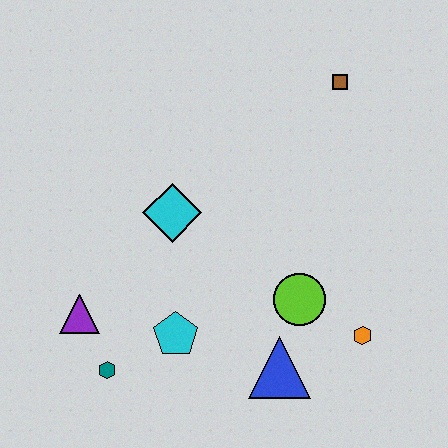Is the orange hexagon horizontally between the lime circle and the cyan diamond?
No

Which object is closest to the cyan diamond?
The cyan pentagon is closest to the cyan diamond.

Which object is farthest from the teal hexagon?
The brown square is farthest from the teal hexagon.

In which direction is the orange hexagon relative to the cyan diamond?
The orange hexagon is to the right of the cyan diamond.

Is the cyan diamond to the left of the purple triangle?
No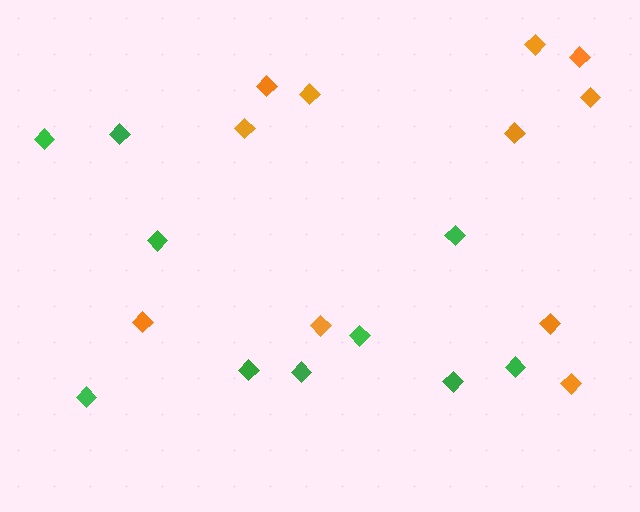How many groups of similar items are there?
There are 2 groups: one group of green diamonds (10) and one group of orange diamonds (11).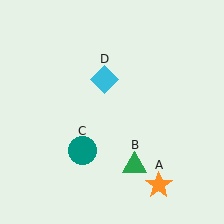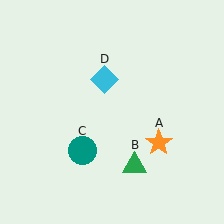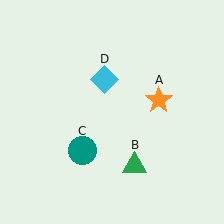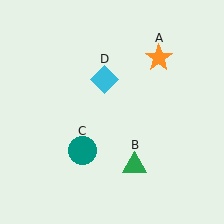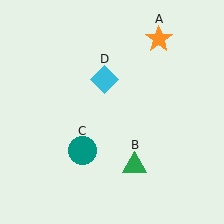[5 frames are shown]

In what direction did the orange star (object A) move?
The orange star (object A) moved up.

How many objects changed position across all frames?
1 object changed position: orange star (object A).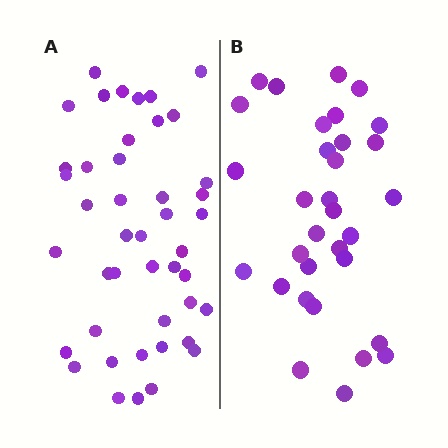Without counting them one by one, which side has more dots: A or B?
Region A (the left region) has more dots.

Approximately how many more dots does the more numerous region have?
Region A has roughly 12 or so more dots than region B.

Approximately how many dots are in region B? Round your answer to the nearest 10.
About 30 dots. (The exact count is 32, which rounds to 30.)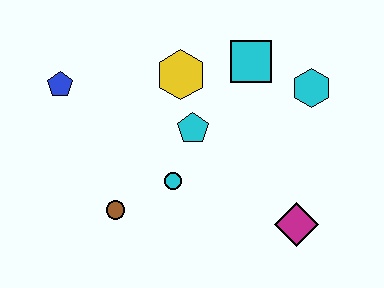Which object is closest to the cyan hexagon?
The cyan square is closest to the cyan hexagon.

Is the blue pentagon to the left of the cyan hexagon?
Yes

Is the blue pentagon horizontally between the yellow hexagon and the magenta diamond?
No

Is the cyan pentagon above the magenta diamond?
Yes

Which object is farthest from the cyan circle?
The cyan hexagon is farthest from the cyan circle.